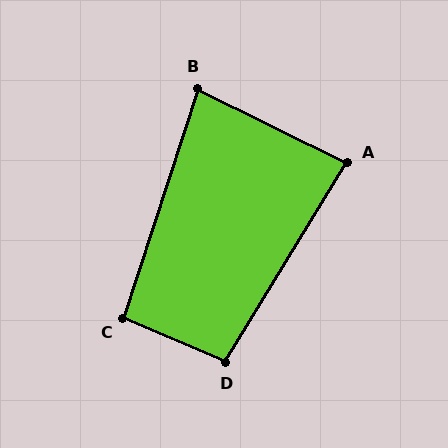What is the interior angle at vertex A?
Approximately 85 degrees (acute).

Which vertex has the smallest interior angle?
B, at approximately 82 degrees.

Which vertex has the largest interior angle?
D, at approximately 98 degrees.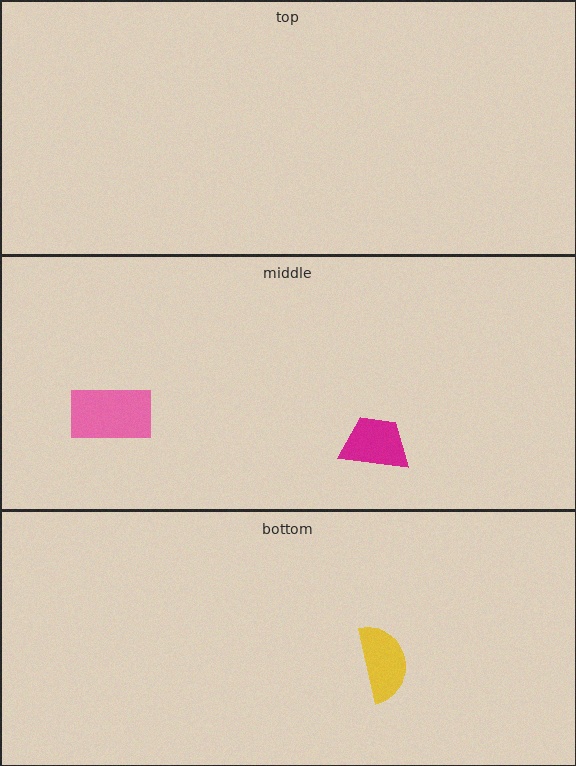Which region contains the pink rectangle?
The middle region.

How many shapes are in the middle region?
2.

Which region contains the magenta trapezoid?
The middle region.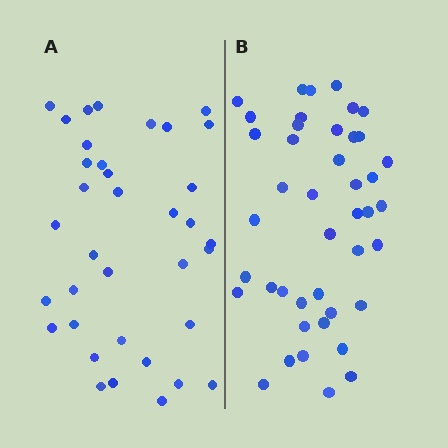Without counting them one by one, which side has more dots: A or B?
Region B (the right region) has more dots.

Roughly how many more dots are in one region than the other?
Region B has roughly 8 or so more dots than region A.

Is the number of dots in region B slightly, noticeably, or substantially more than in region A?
Region B has only slightly more — the two regions are fairly close. The ratio is roughly 1.2 to 1.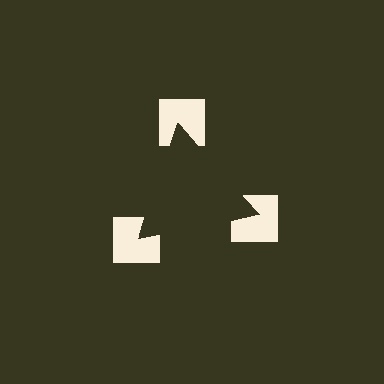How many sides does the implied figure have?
3 sides.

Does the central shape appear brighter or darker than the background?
It typically appears slightly darker than the background, even though no actual brightness change is drawn.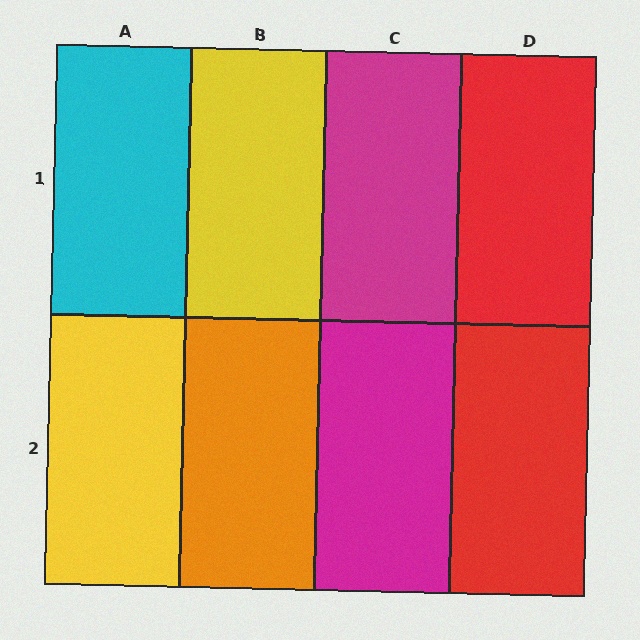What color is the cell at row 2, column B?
Orange.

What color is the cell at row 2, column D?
Red.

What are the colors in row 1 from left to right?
Cyan, yellow, magenta, red.